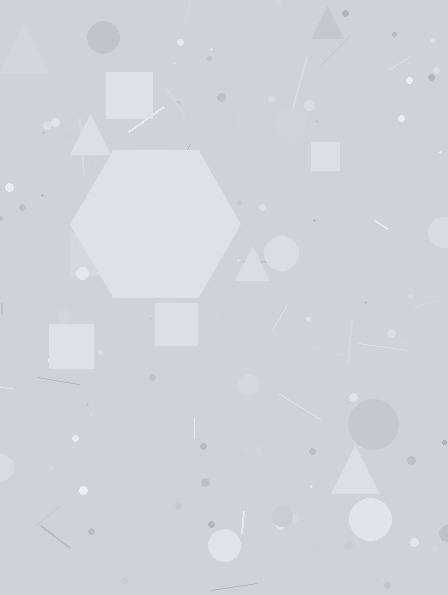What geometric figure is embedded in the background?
A hexagon is embedded in the background.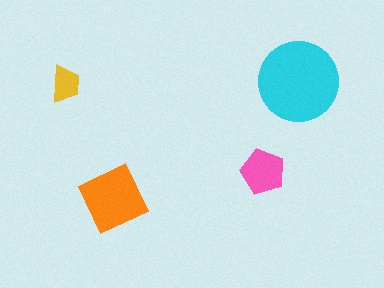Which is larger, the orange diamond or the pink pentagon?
The orange diamond.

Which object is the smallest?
The yellow trapezoid.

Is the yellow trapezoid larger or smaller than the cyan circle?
Smaller.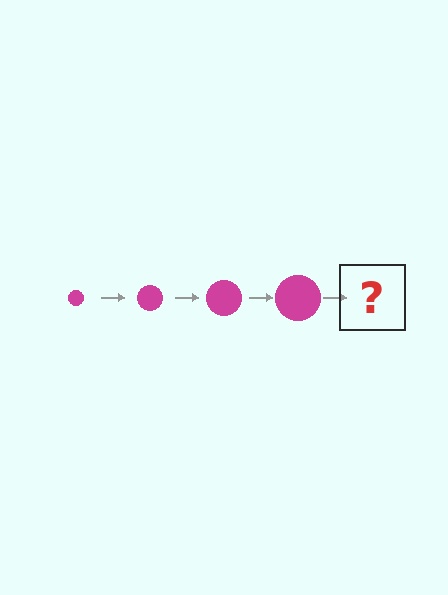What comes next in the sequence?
The next element should be a magenta circle, larger than the previous one.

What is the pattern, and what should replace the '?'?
The pattern is that the circle gets progressively larger each step. The '?' should be a magenta circle, larger than the previous one.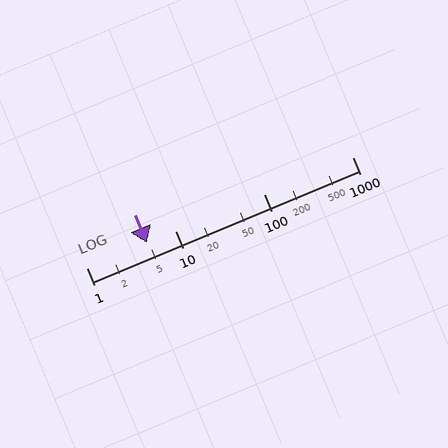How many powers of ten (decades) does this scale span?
The scale spans 3 decades, from 1 to 1000.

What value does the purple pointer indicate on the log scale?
The pointer indicates approximately 4.8.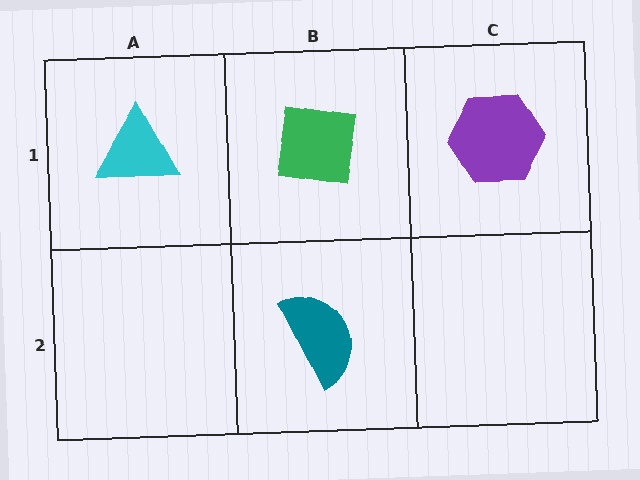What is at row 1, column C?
A purple hexagon.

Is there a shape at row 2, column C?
No, that cell is empty.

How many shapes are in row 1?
3 shapes.